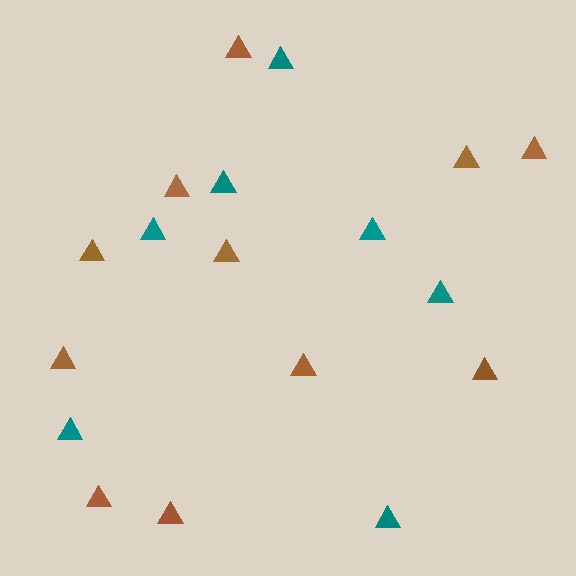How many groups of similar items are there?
There are 2 groups: one group of teal triangles (7) and one group of brown triangles (11).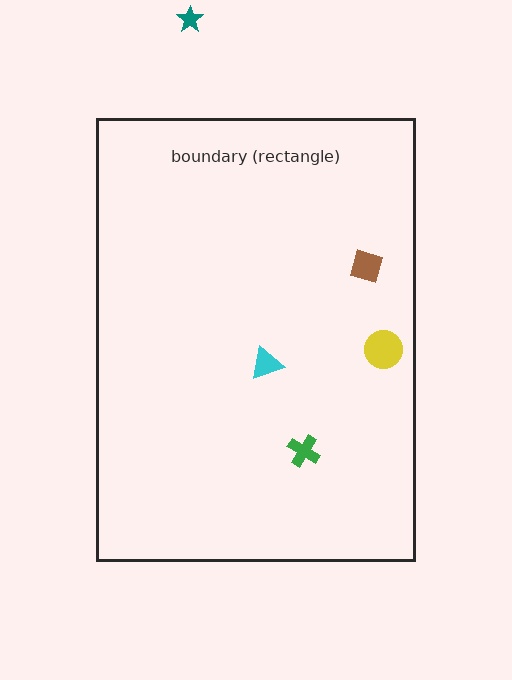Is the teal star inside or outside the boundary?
Outside.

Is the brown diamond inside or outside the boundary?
Inside.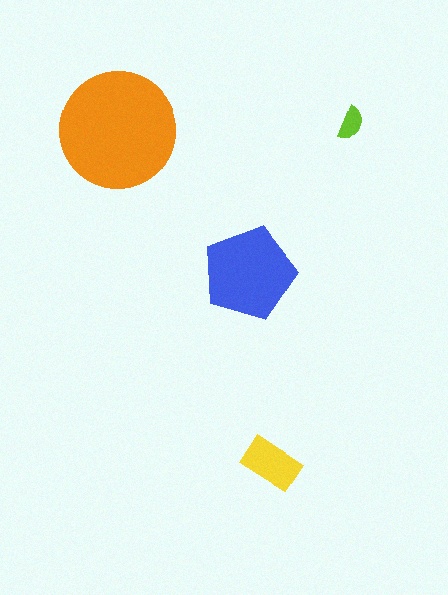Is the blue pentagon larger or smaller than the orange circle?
Smaller.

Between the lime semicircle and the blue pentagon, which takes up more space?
The blue pentagon.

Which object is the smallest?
The lime semicircle.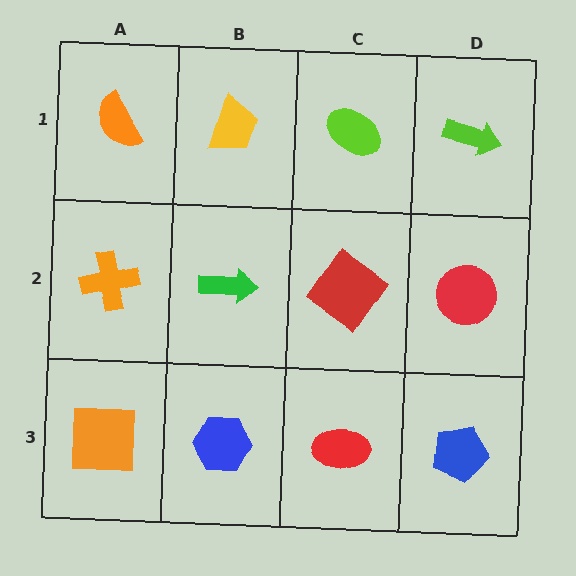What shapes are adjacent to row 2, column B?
A yellow trapezoid (row 1, column B), a blue hexagon (row 3, column B), an orange cross (row 2, column A), a red diamond (row 2, column C).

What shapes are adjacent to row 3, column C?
A red diamond (row 2, column C), a blue hexagon (row 3, column B), a blue pentagon (row 3, column D).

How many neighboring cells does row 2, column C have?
4.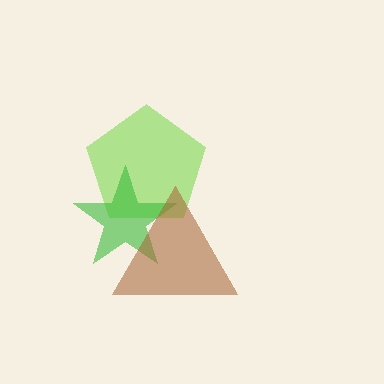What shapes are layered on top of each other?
The layered shapes are: a lime pentagon, a green star, a brown triangle.